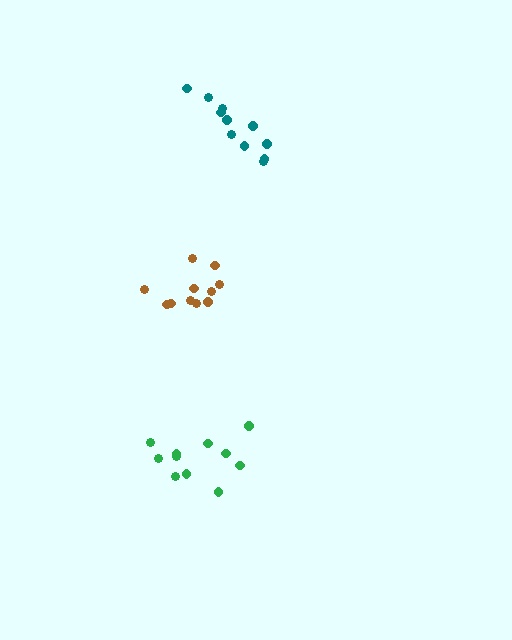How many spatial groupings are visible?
There are 3 spatial groupings.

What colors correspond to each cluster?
The clusters are colored: brown, green, teal.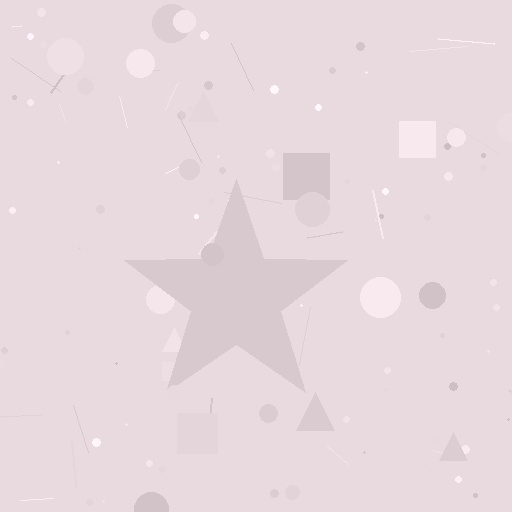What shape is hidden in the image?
A star is hidden in the image.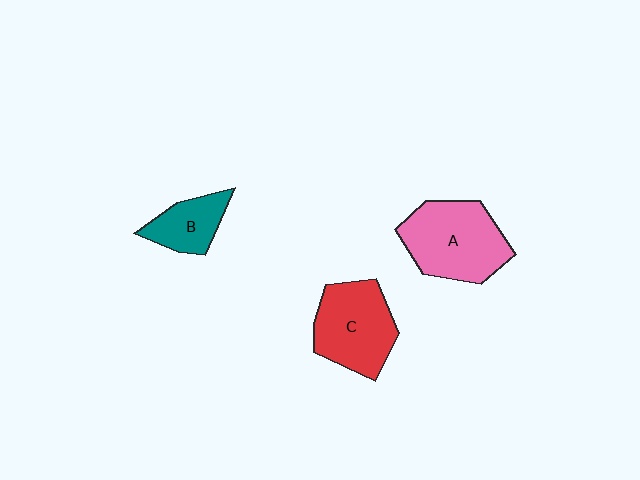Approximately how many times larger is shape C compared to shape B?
Approximately 1.8 times.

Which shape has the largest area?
Shape A (pink).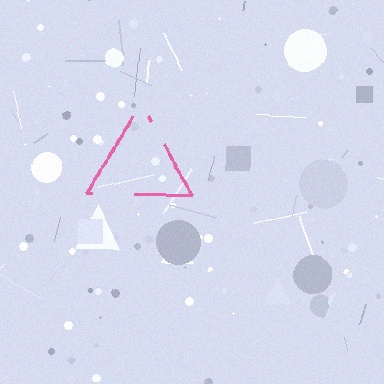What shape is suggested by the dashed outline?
The dashed outline suggests a triangle.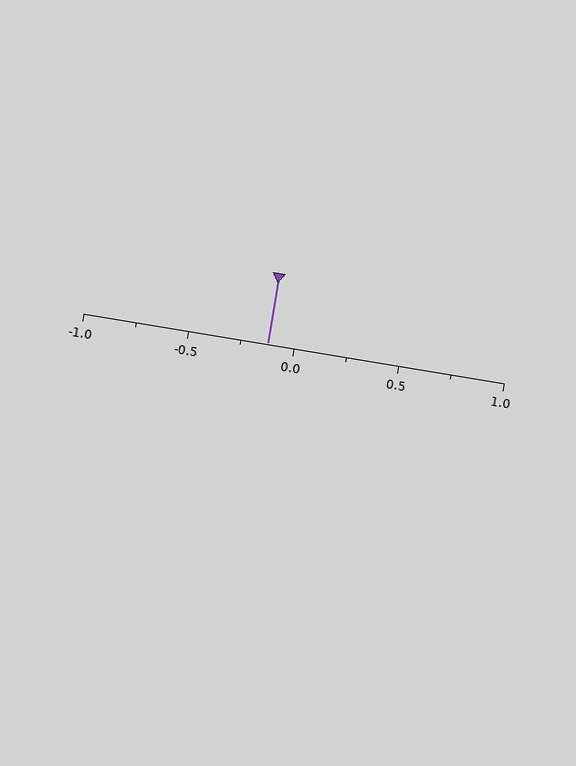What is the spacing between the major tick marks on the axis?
The major ticks are spaced 0.5 apart.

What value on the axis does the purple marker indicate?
The marker indicates approximately -0.12.